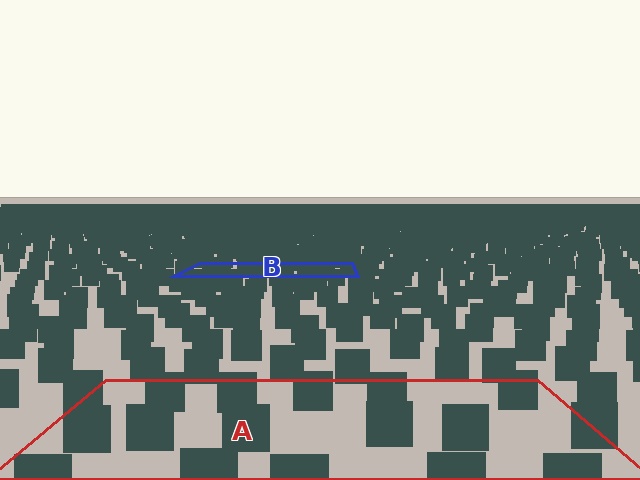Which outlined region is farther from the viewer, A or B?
Region B is farther from the viewer — the texture elements inside it appear smaller and more densely packed.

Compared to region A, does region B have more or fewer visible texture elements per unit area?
Region B has more texture elements per unit area — they are packed more densely because it is farther away.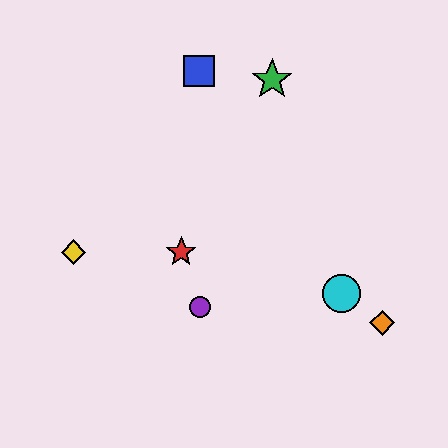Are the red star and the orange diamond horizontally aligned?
No, the red star is at y≈252 and the orange diamond is at y≈323.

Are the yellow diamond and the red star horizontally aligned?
Yes, both are at y≈252.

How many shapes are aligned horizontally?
2 shapes (the red star, the yellow diamond) are aligned horizontally.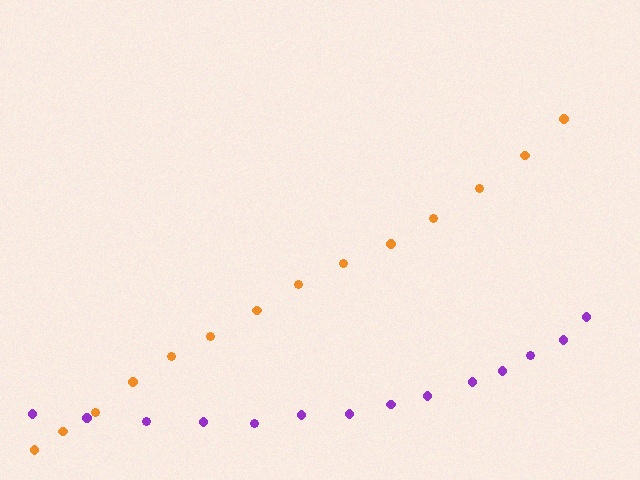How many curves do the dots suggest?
There are 2 distinct paths.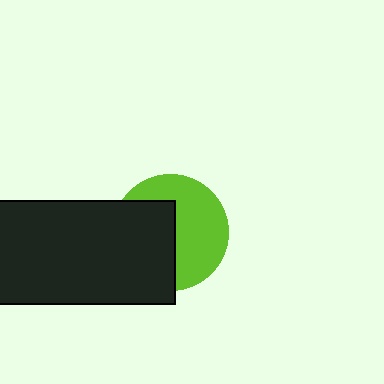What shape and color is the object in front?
The object in front is a black rectangle.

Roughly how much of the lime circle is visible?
About half of it is visible (roughly 54%).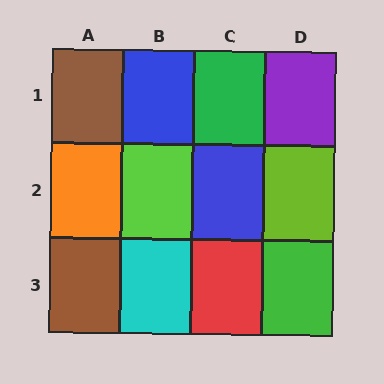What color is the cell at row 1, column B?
Blue.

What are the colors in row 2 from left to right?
Orange, lime, blue, lime.